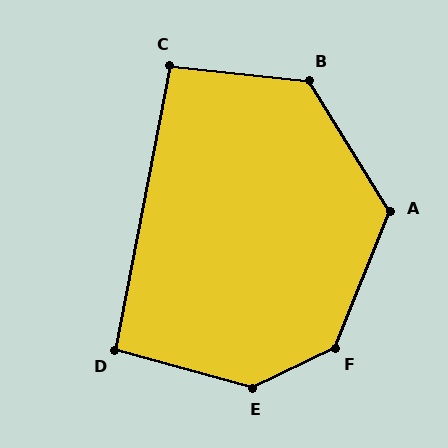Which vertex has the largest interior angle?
E, at approximately 139 degrees.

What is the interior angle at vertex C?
Approximately 95 degrees (obtuse).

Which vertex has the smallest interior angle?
D, at approximately 95 degrees.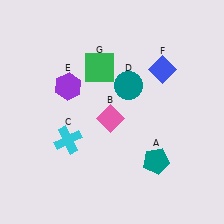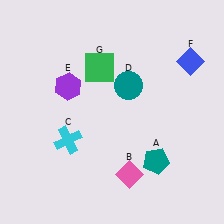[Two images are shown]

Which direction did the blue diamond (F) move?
The blue diamond (F) moved right.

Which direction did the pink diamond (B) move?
The pink diamond (B) moved down.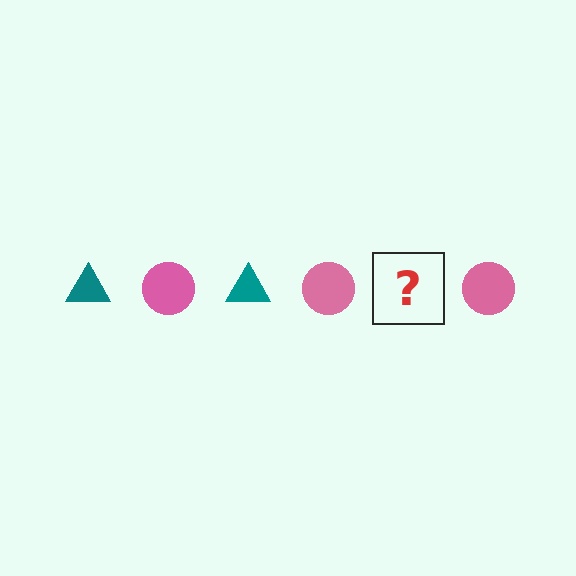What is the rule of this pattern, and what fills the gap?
The rule is that the pattern alternates between teal triangle and pink circle. The gap should be filled with a teal triangle.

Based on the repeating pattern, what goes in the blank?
The blank should be a teal triangle.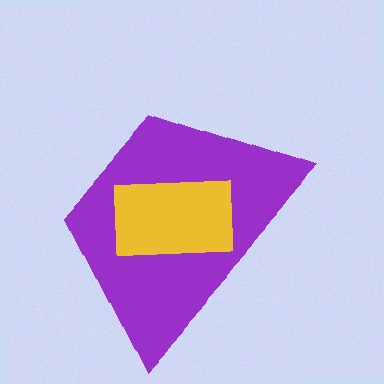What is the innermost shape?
The yellow rectangle.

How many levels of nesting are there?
2.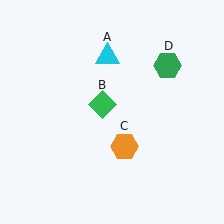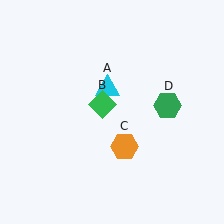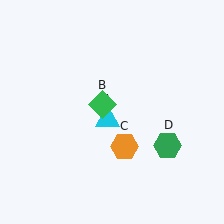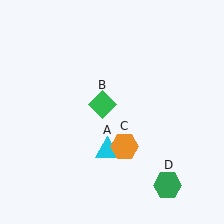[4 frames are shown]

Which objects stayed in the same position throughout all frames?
Green diamond (object B) and orange hexagon (object C) remained stationary.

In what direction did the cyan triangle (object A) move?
The cyan triangle (object A) moved down.